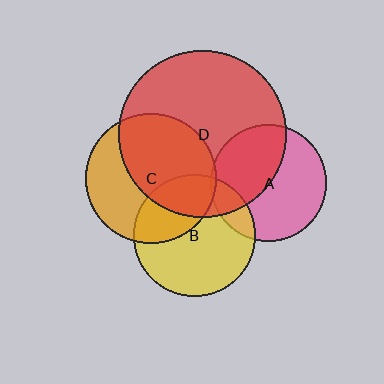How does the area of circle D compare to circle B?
Approximately 1.9 times.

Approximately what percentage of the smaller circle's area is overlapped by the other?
Approximately 55%.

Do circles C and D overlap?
Yes.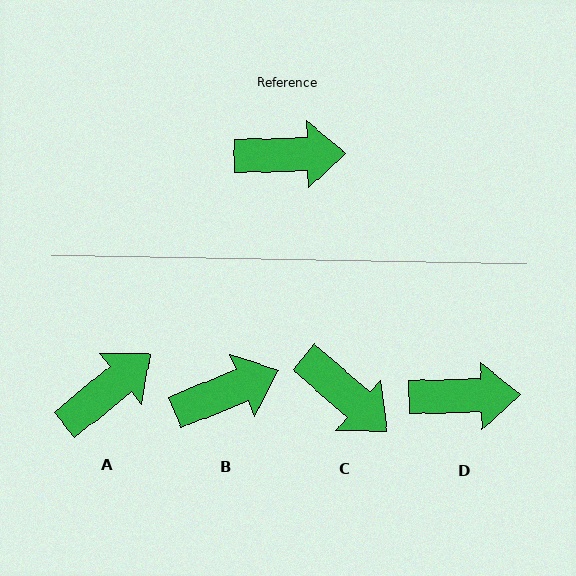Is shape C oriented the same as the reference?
No, it is off by about 43 degrees.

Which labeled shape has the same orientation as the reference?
D.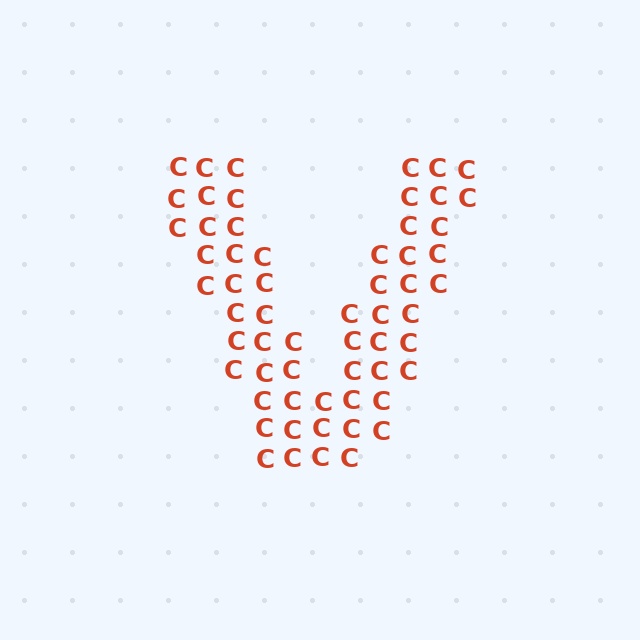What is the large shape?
The large shape is the letter V.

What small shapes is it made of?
It is made of small letter C's.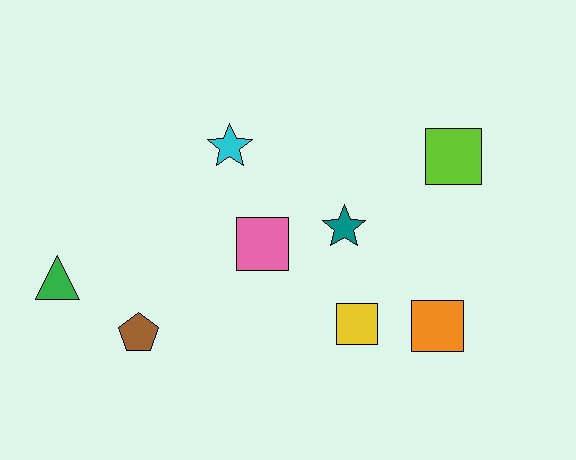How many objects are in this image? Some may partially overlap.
There are 8 objects.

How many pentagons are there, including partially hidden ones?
There is 1 pentagon.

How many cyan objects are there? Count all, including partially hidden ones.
There is 1 cyan object.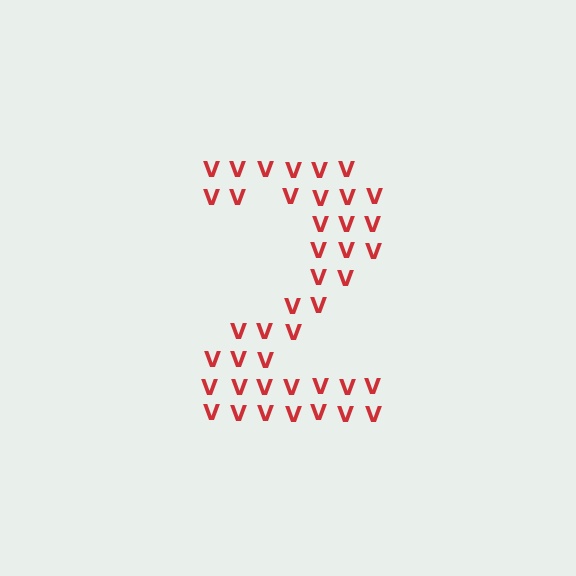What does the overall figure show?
The overall figure shows the digit 2.